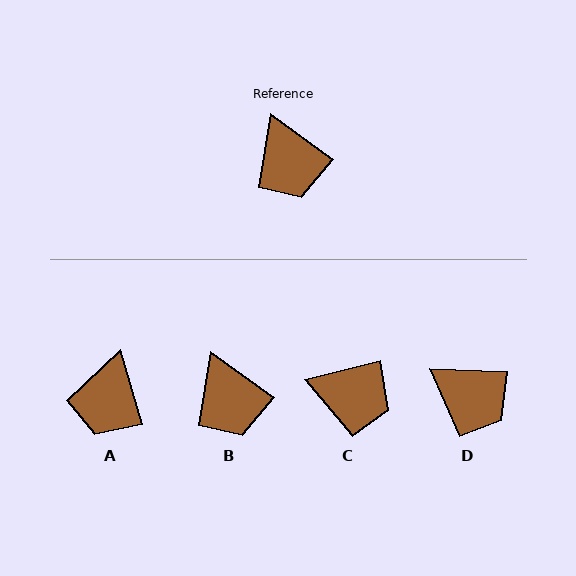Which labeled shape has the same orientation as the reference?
B.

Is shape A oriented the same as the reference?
No, it is off by about 38 degrees.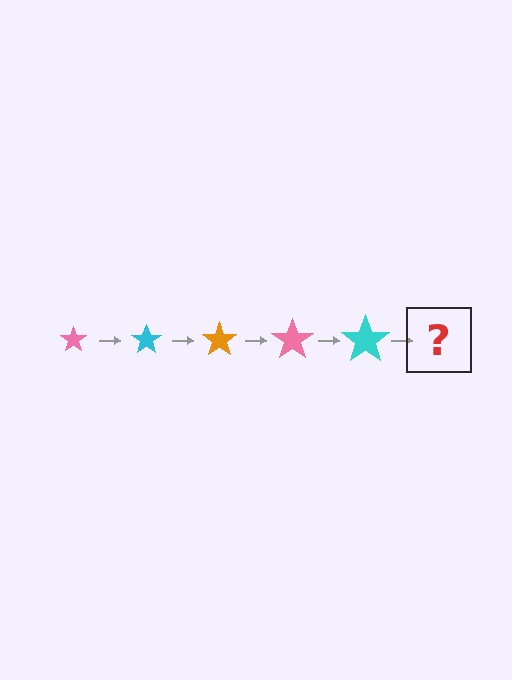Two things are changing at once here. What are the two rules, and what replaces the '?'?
The two rules are that the star grows larger each step and the color cycles through pink, cyan, and orange. The '?' should be an orange star, larger than the previous one.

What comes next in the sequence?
The next element should be an orange star, larger than the previous one.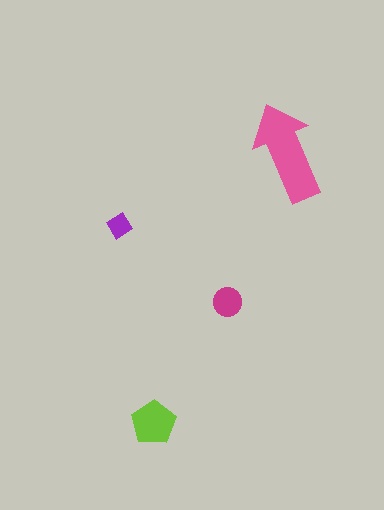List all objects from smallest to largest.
The purple diamond, the magenta circle, the lime pentagon, the pink arrow.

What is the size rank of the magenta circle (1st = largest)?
3rd.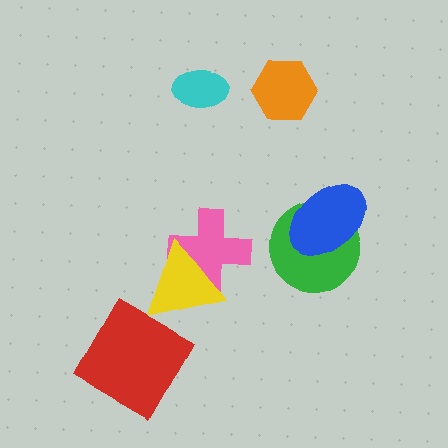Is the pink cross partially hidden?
Yes, it is partially covered by another shape.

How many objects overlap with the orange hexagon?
0 objects overlap with the orange hexagon.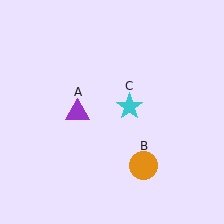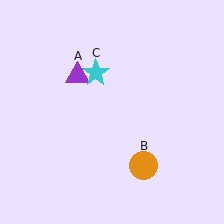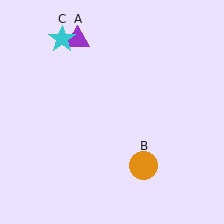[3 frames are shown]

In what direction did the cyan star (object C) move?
The cyan star (object C) moved up and to the left.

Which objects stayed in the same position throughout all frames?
Orange circle (object B) remained stationary.